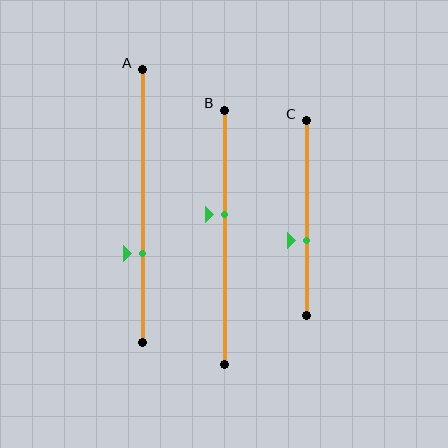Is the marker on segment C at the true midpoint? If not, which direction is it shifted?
No, the marker on segment C is shifted downward by about 12% of the segment length.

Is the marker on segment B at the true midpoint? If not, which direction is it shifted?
No, the marker on segment B is shifted upward by about 9% of the segment length.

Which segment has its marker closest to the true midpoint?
Segment B has its marker closest to the true midpoint.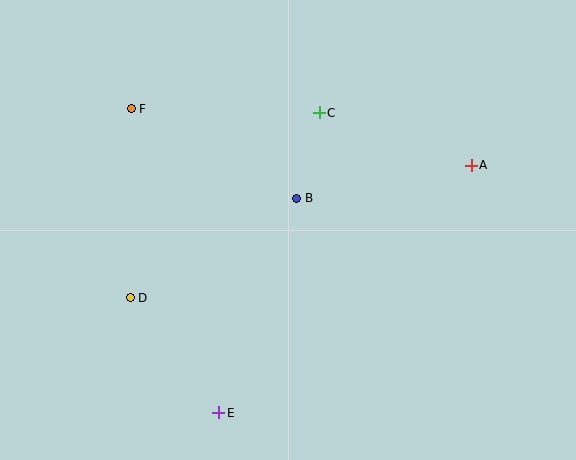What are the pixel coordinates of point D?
Point D is at (130, 298).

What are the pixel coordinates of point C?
Point C is at (319, 113).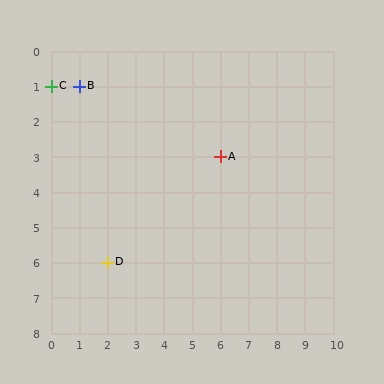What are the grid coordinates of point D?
Point D is at grid coordinates (2, 6).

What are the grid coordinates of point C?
Point C is at grid coordinates (0, 1).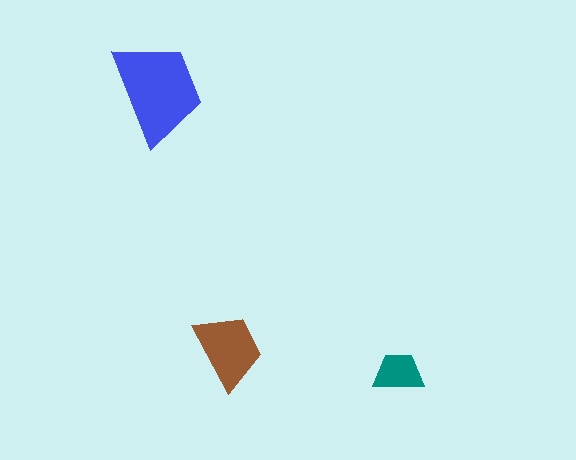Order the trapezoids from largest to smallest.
the blue one, the brown one, the teal one.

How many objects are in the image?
There are 3 objects in the image.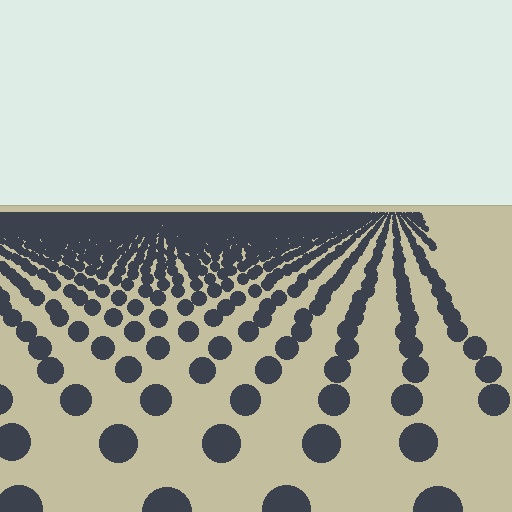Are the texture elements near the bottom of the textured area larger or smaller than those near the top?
Larger. Near the bottom, elements are closer to the viewer and appear at a bigger on-screen size.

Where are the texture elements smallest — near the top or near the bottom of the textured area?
Near the top.